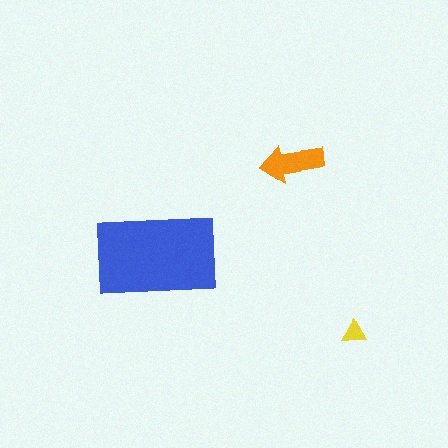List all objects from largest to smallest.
The blue rectangle, the orange arrow, the yellow triangle.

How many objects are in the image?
There are 3 objects in the image.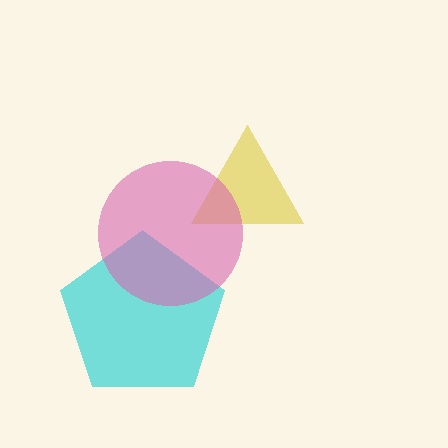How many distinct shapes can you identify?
There are 3 distinct shapes: a cyan pentagon, a yellow triangle, a pink circle.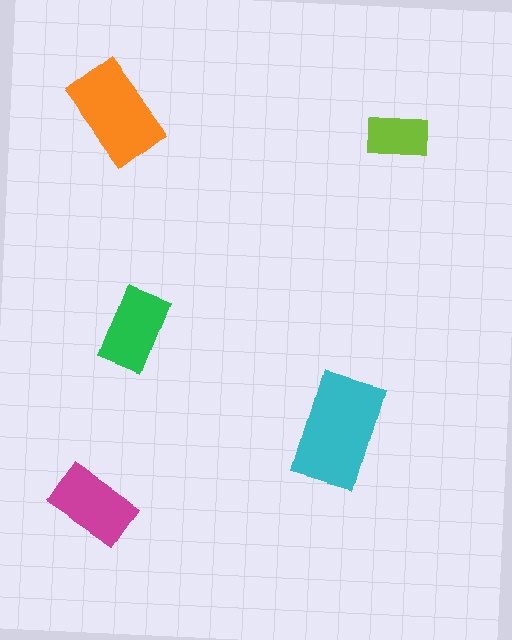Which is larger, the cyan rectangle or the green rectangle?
The cyan one.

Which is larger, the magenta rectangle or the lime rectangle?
The magenta one.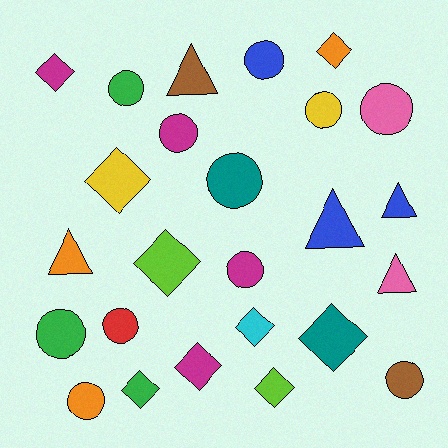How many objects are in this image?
There are 25 objects.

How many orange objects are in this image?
There are 3 orange objects.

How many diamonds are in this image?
There are 9 diamonds.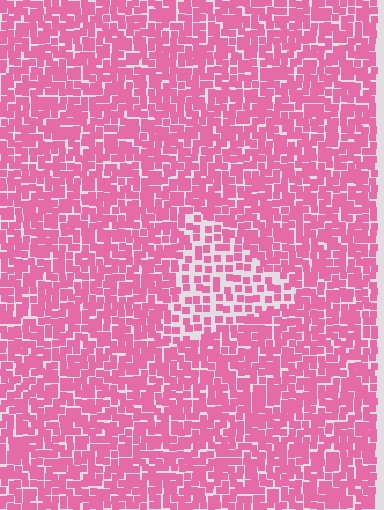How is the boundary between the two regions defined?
The boundary is defined by a change in element density (approximately 1.9x ratio). All elements are the same color, size, and shape.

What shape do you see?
I see a triangle.